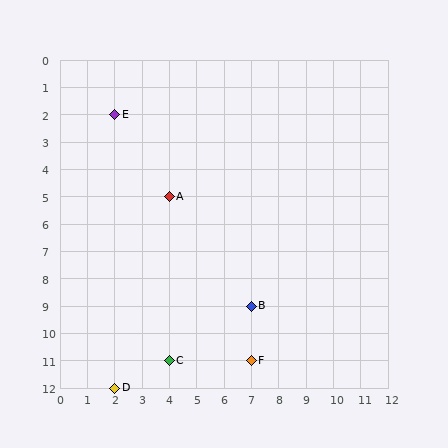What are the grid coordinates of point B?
Point B is at grid coordinates (7, 9).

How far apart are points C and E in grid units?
Points C and E are 2 columns and 9 rows apart (about 9.2 grid units diagonally).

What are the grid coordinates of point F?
Point F is at grid coordinates (7, 11).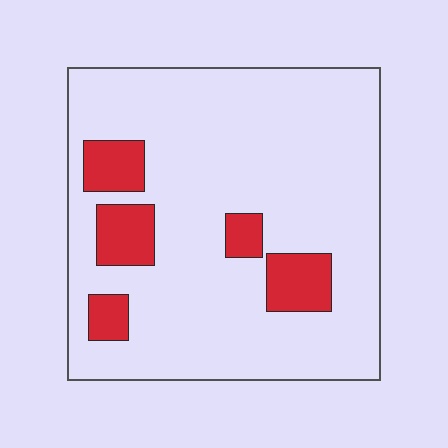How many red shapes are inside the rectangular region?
5.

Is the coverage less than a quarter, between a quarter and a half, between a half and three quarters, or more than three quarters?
Less than a quarter.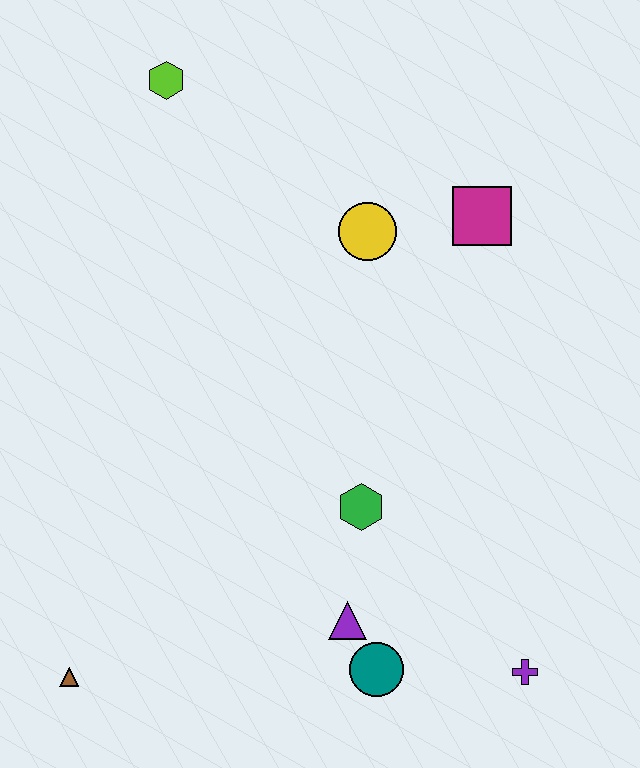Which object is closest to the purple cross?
The teal circle is closest to the purple cross.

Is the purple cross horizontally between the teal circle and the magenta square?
No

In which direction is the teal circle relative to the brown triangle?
The teal circle is to the right of the brown triangle.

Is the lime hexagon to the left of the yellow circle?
Yes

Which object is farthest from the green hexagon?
The lime hexagon is farthest from the green hexagon.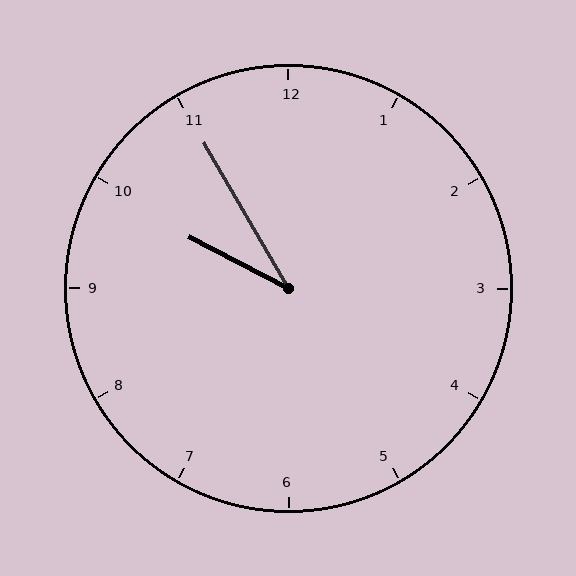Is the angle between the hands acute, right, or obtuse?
It is acute.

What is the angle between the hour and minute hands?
Approximately 32 degrees.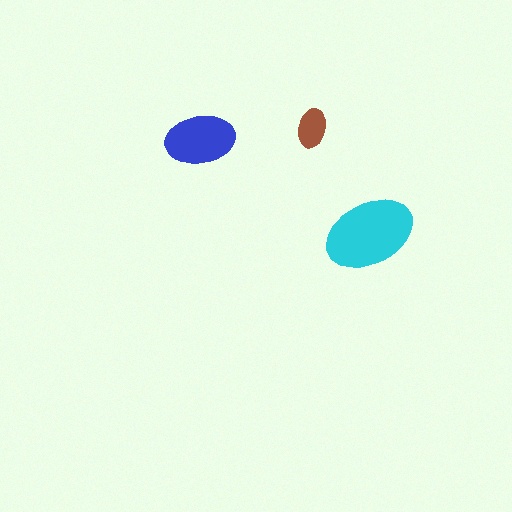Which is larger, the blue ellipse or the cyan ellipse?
The cyan one.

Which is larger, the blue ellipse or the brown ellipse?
The blue one.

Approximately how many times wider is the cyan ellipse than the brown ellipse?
About 2.5 times wider.